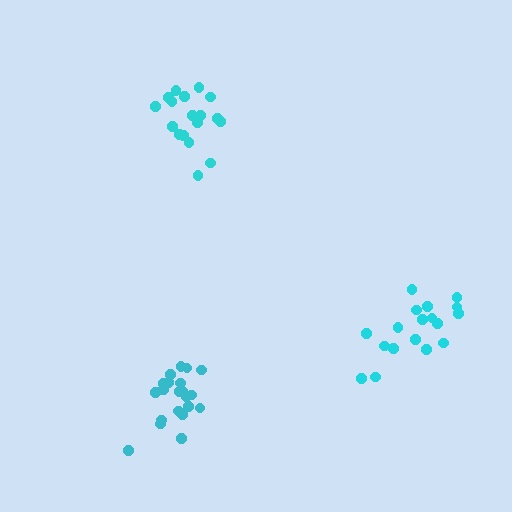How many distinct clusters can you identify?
There are 3 distinct clusters.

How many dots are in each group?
Group 1: 18 dots, Group 2: 21 dots, Group 3: 19 dots (58 total).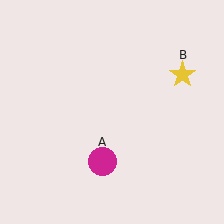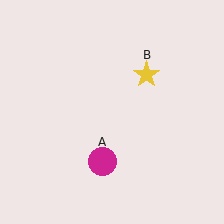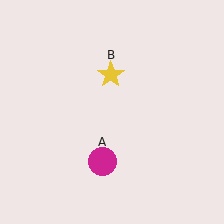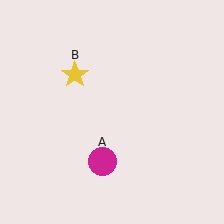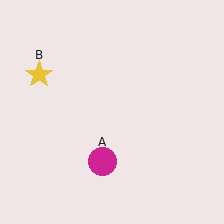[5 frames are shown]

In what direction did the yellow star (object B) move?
The yellow star (object B) moved left.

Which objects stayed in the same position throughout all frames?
Magenta circle (object A) remained stationary.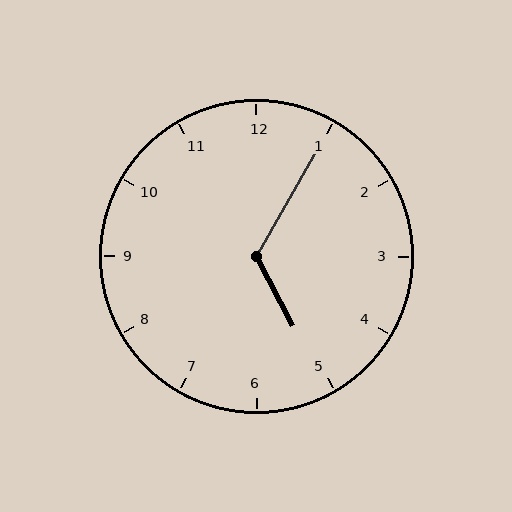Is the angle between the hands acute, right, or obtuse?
It is obtuse.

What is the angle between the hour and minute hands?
Approximately 122 degrees.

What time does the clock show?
5:05.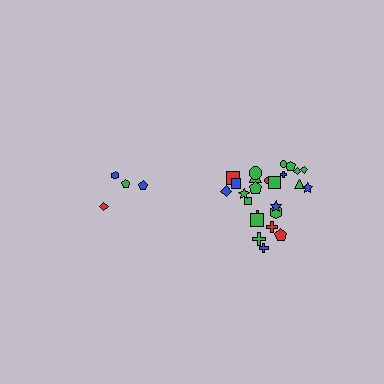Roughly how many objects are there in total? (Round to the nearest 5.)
Roughly 30 objects in total.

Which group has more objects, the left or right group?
The right group.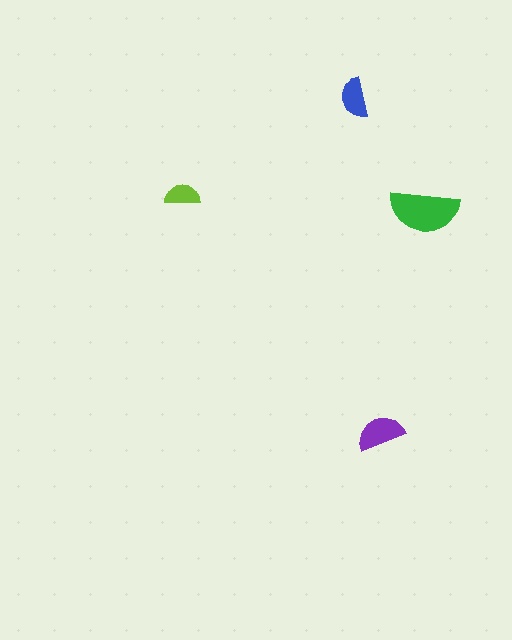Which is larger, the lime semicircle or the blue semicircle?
The blue one.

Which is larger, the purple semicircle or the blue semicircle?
The purple one.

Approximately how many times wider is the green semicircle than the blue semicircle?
About 1.5 times wider.